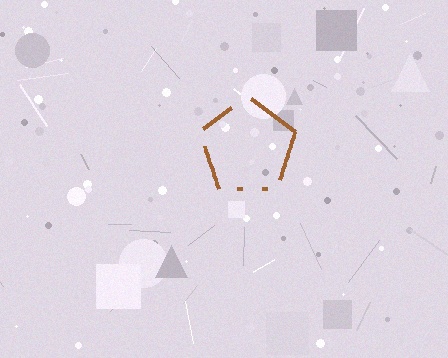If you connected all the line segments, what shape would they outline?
They would outline a pentagon.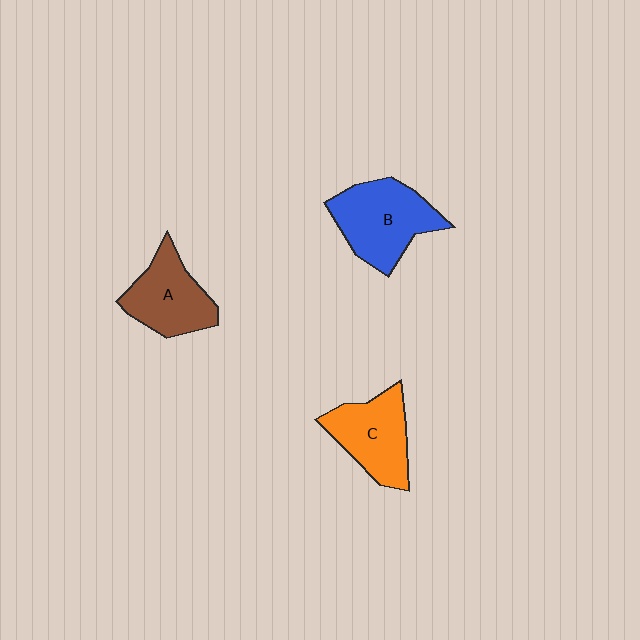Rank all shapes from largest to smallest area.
From largest to smallest: B (blue), C (orange), A (brown).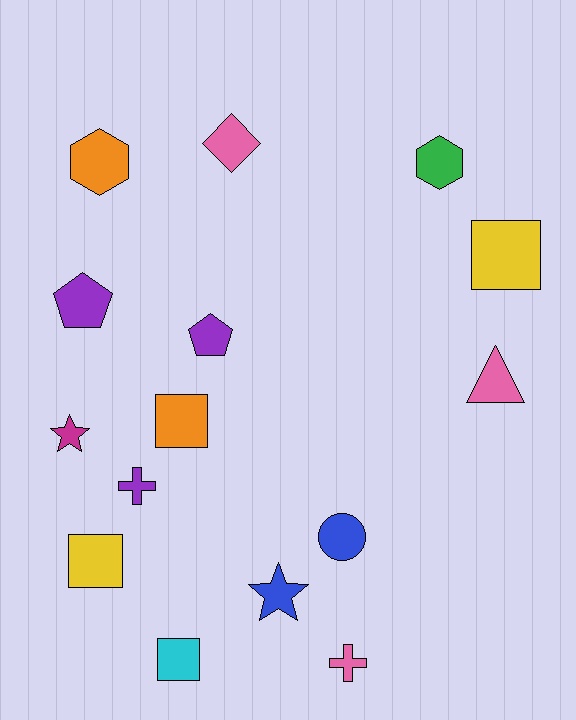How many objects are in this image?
There are 15 objects.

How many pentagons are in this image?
There are 2 pentagons.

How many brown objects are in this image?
There are no brown objects.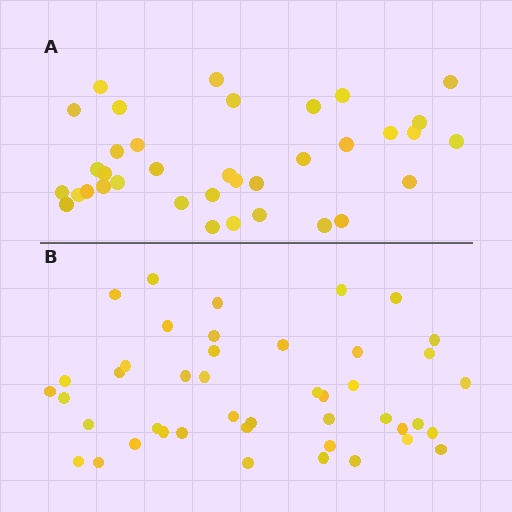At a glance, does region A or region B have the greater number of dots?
Region B (the bottom region) has more dots.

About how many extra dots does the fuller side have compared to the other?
Region B has roughly 8 or so more dots than region A.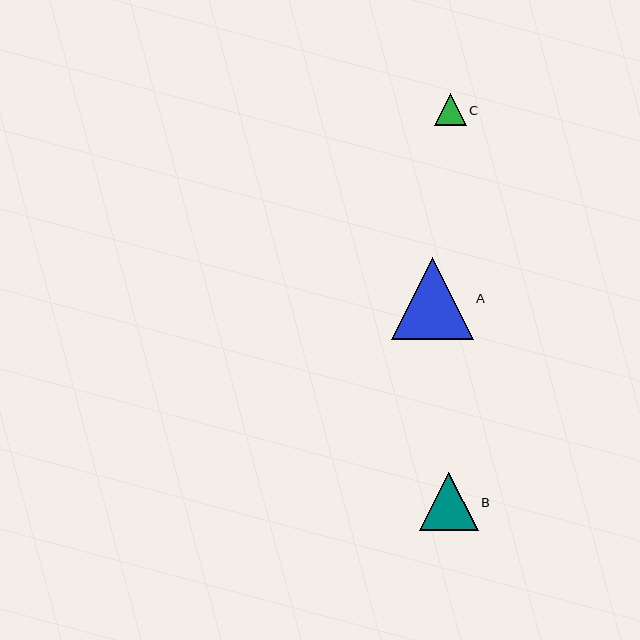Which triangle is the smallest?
Triangle C is the smallest with a size of approximately 32 pixels.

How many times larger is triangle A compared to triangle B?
Triangle A is approximately 1.4 times the size of triangle B.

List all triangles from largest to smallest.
From largest to smallest: A, B, C.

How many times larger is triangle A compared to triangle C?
Triangle A is approximately 2.6 times the size of triangle C.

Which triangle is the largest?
Triangle A is the largest with a size of approximately 82 pixels.